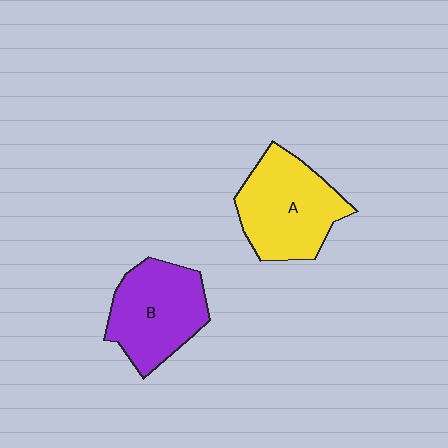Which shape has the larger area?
Shape A (yellow).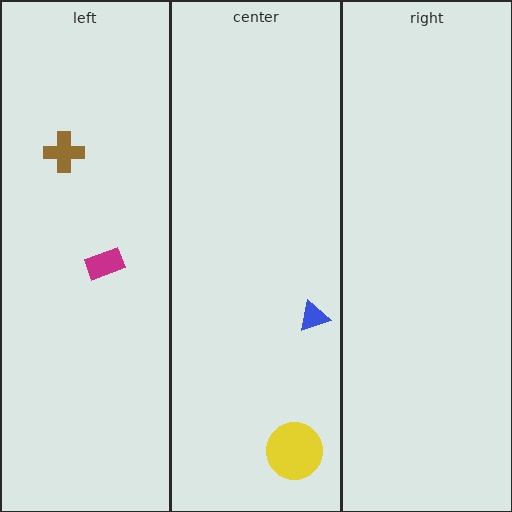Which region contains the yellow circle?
The center region.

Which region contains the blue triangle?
The center region.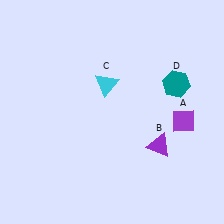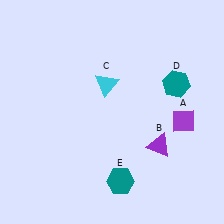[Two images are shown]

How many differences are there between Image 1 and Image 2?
There is 1 difference between the two images.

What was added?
A teal hexagon (E) was added in Image 2.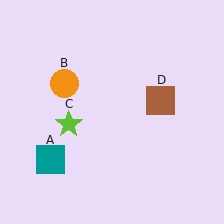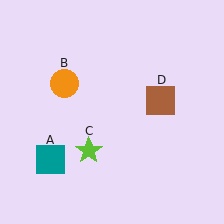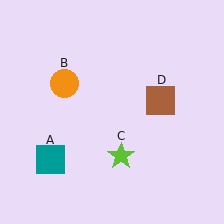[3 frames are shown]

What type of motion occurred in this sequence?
The lime star (object C) rotated counterclockwise around the center of the scene.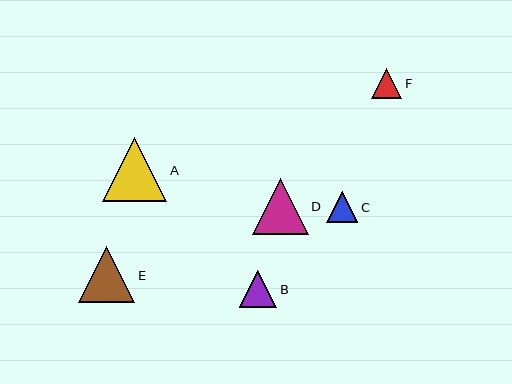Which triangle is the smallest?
Triangle F is the smallest with a size of approximately 30 pixels.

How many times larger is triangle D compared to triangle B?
Triangle D is approximately 1.5 times the size of triangle B.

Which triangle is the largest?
Triangle A is the largest with a size of approximately 64 pixels.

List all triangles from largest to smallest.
From largest to smallest: A, D, E, B, C, F.